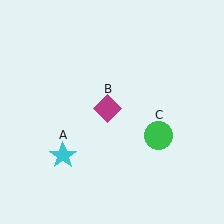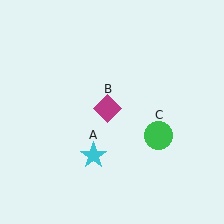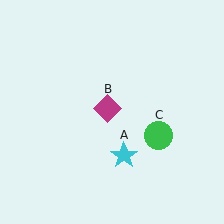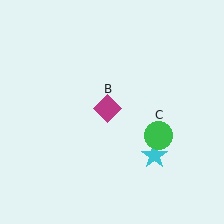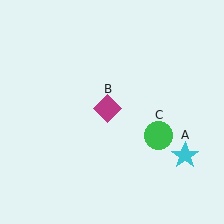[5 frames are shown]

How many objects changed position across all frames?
1 object changed position: cyan star (object A).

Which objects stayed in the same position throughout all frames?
Magenta diamond (object B) and green circle (object C) remained stationary.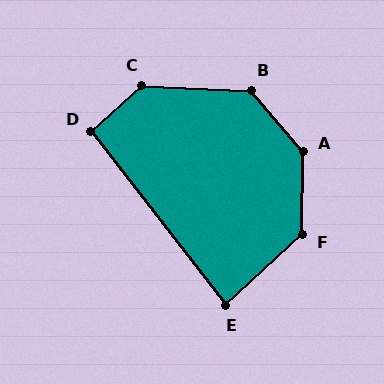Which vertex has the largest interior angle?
A, at approximately 140 degrees.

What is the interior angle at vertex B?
Approximately 132 degrees (obtuse).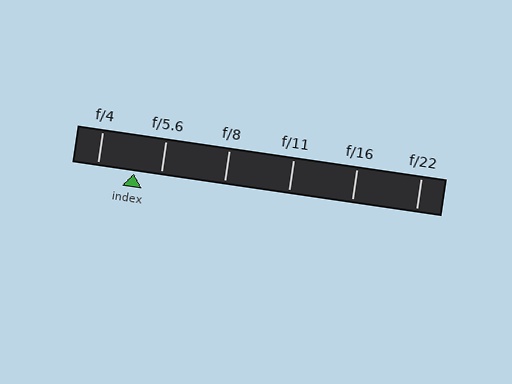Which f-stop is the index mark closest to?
The index mark is closest to f/5.6.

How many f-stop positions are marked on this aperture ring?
There are 6 f-stop positions marked.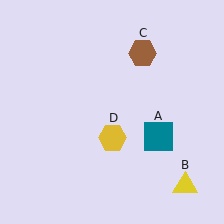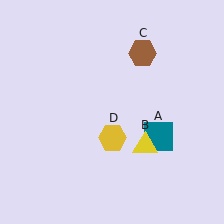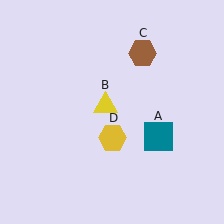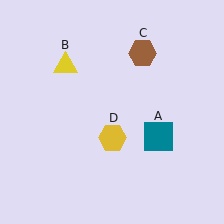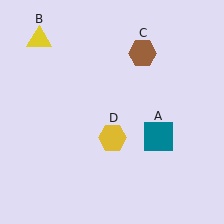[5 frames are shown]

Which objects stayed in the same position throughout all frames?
Teal square (object A) and brown hexagon (object C) and yellow hexagon (object D) remained stationary.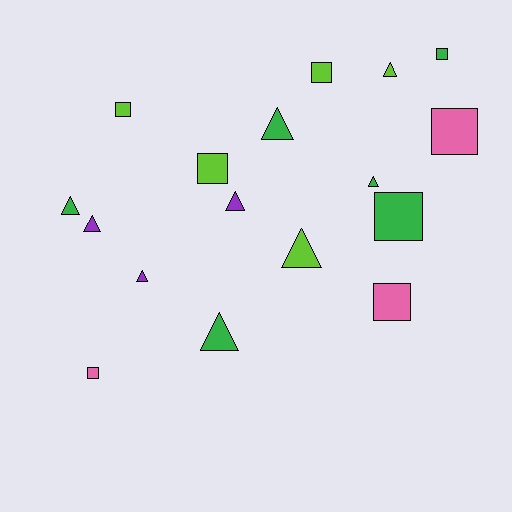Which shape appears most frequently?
Triangle, with 9 objects.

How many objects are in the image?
There are 17 objects.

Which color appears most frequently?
Green, with 6 objects.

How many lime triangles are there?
There are 2 lime triangles.